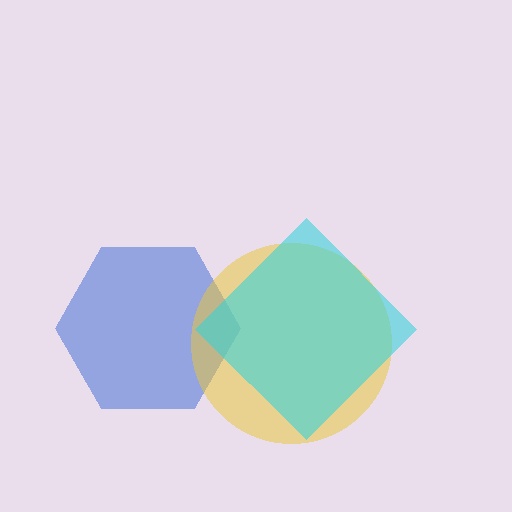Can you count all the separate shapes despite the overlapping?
Yes, there are 3 separate shapes.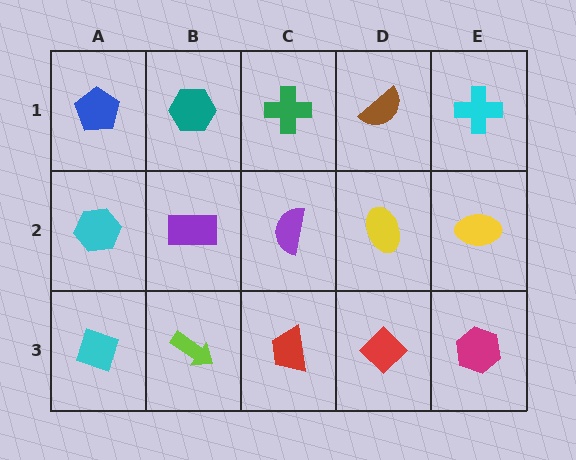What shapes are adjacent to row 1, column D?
A yellow ellipse (row 2, column D), a green cross (row 1, column C), a cyan cross (row 1, column E).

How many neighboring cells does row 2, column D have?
4.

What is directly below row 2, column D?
A red diamond.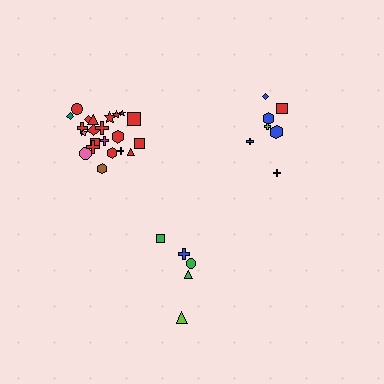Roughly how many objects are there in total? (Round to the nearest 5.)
Roughly 35 objects in total.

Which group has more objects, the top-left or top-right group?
The top-left group.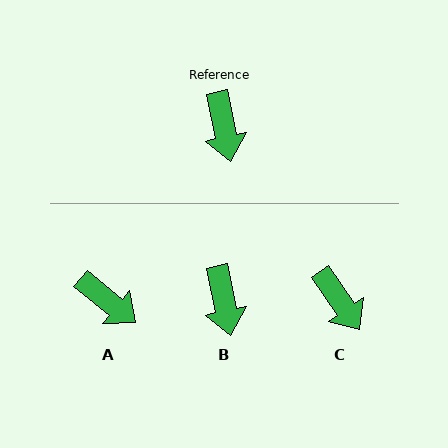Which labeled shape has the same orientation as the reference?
B.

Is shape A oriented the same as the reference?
No, it is off by about 40 degrees.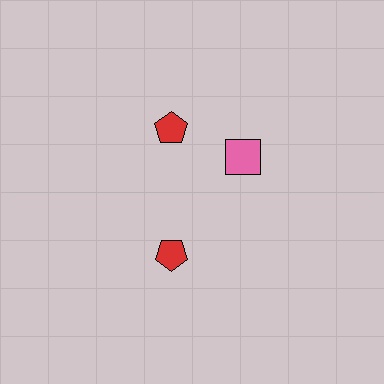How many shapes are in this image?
There are 3 shapes in this image.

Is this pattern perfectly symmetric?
No, the pattern is not perfectly symmetric. A pink square is missing from the bottom side.